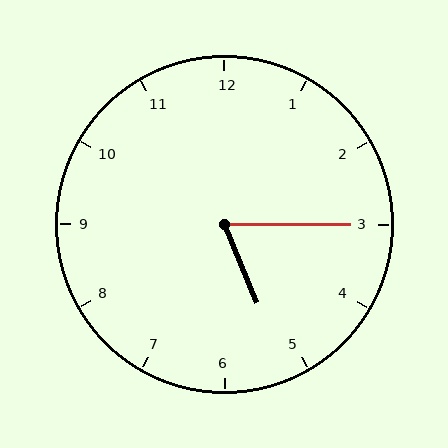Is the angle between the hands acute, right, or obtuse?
It is acute.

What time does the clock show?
5:15.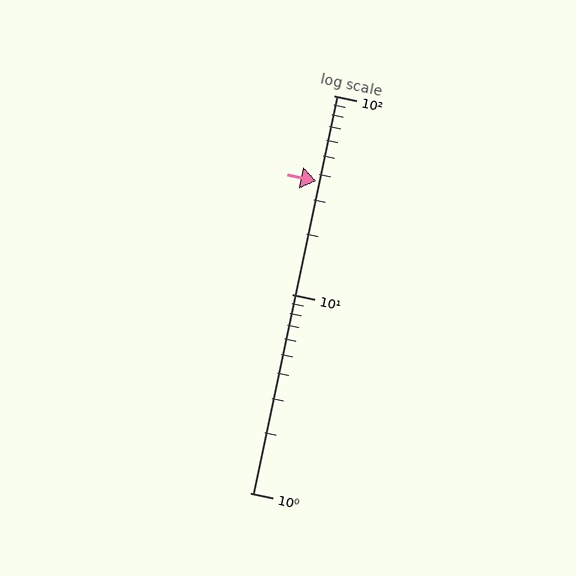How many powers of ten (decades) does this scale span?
The scale spans 2 decades, from 1 to 100.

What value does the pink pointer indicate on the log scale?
The pointer indicates approximately 37.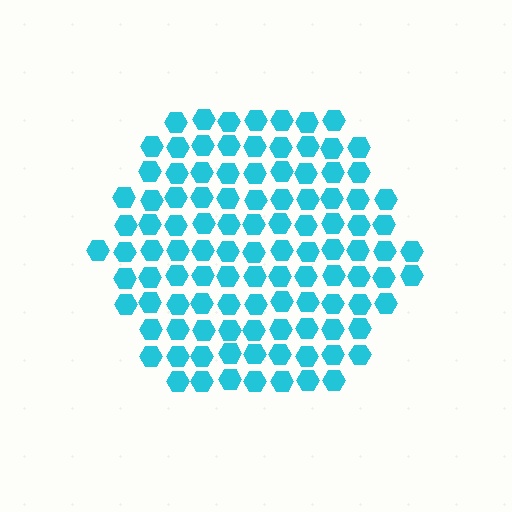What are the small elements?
The small elements are hexagons.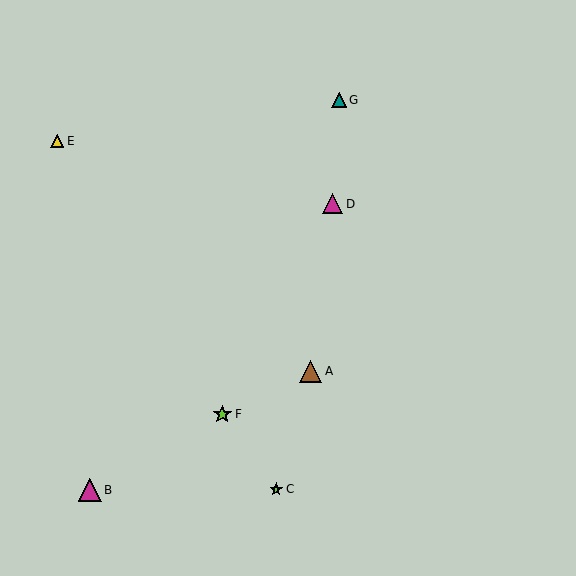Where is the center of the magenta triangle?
The center of the magenta triangle is at (90, 490).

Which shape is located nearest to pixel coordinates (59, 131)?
The yellow triangle (labeled E) at (57, 141) is nearest to that location.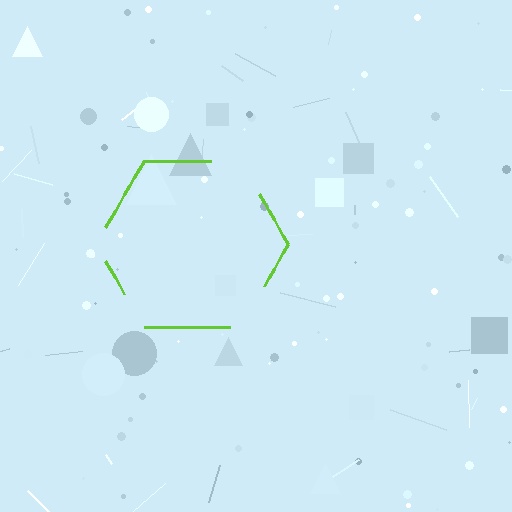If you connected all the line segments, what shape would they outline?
They would outline a hexagon.